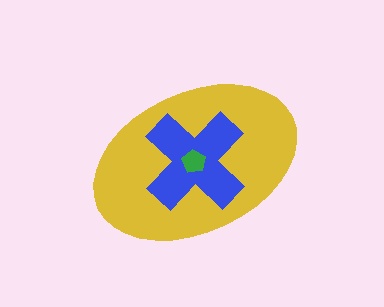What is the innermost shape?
The green pentagon.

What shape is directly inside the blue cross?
The green pentagon.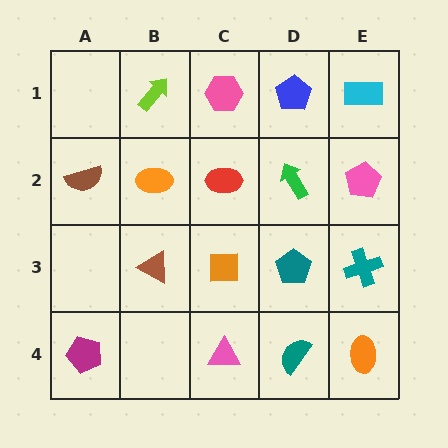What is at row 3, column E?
A teal cross.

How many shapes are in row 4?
4 shapes.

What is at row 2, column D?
A green arrow.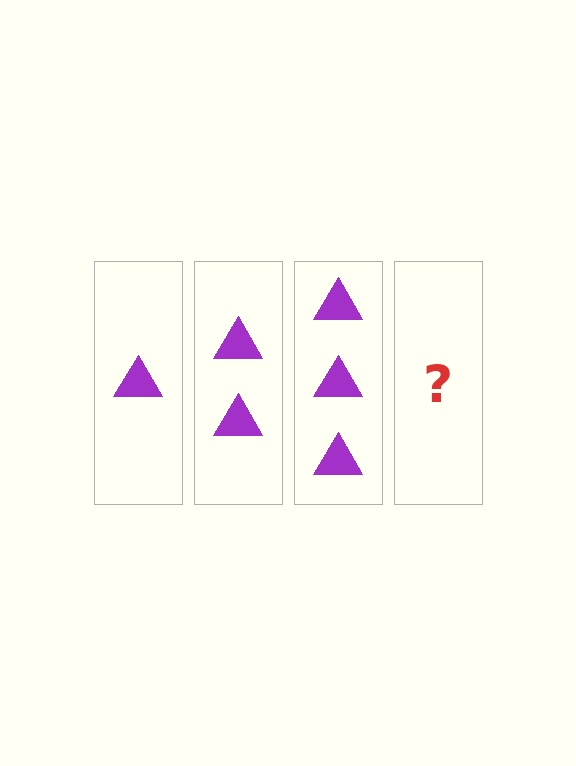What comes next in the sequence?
The next element should be 4 triangles.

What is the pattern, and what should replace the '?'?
The pattern is that each step adds one more triangle. The '?' should be 4 triangles.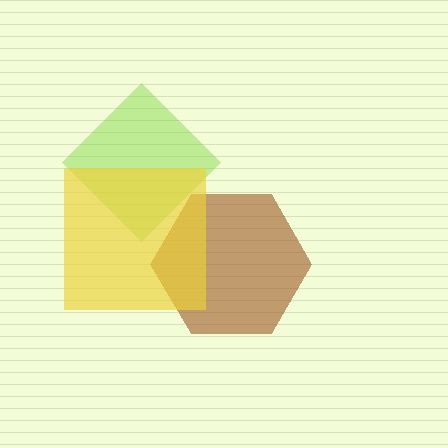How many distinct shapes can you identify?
There are 3 distinct shapes: a lime diamond, a brown hexagon, a yellow square.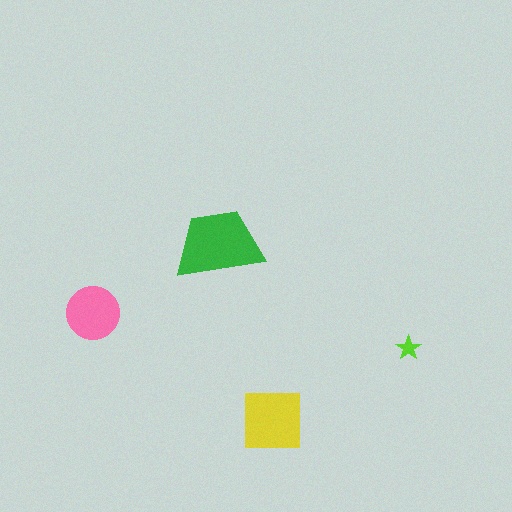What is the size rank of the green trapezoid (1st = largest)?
1st.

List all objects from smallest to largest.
The lime star, the pink circle, the yellow square, the green trapezoid.